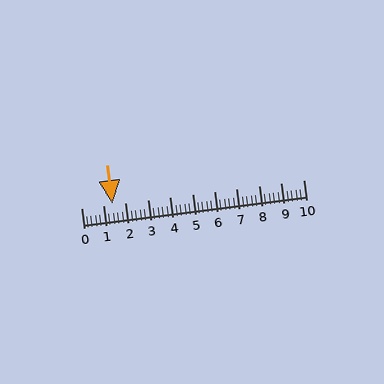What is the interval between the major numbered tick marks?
The major tick marks are spaced 1 units apart.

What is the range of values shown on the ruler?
The ruler shows values from 0 to 10.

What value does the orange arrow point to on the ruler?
The orange arrow points to approximately 1.4.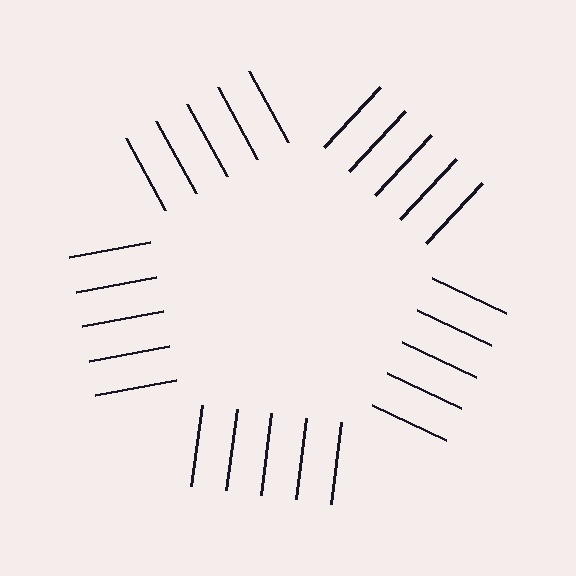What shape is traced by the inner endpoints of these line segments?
An illusory pentagon — the line segments terminate on its edges but no continuous stroke is drawn.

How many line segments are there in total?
25 — 5 along each of the 5 edges.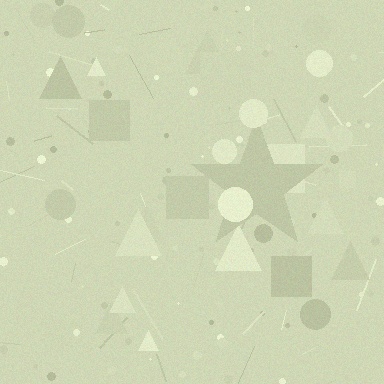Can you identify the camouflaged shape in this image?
The camouflaged shape is a star.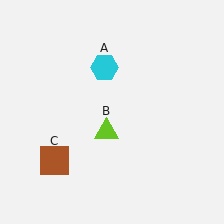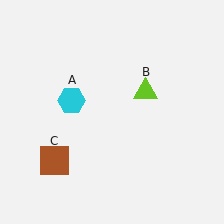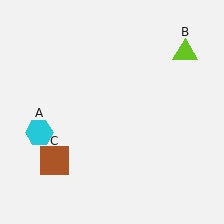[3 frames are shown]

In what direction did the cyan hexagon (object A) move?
The cyan hexagon (object A) moved down and to the left.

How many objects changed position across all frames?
2 objects changed position: cyan hexagon (object A), lime triangle (object B).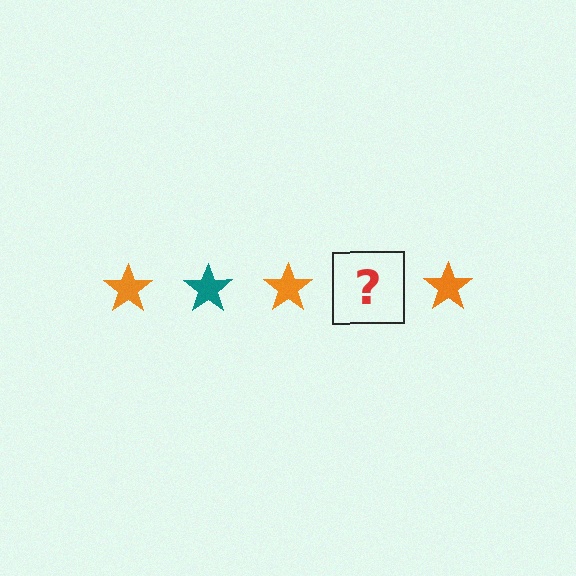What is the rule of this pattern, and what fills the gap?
The rule is that the pattern cycles through orange, teal stars. The gap should be filled with a teal star.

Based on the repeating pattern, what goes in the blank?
The blank should be a teal star.